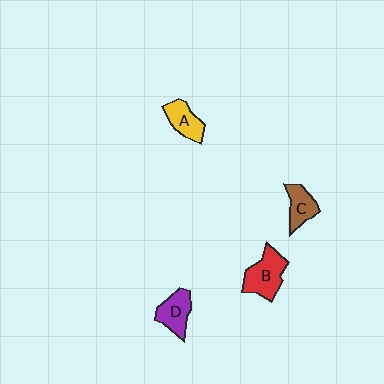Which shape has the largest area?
Shape B (red).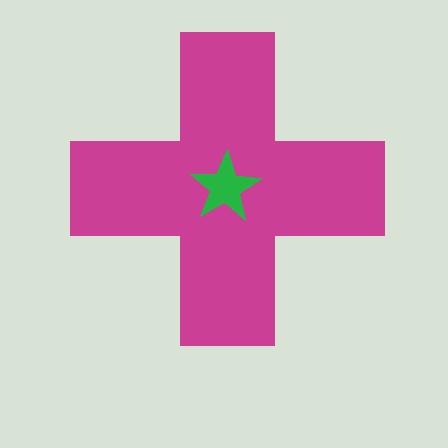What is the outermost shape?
The magenta cross.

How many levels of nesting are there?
2.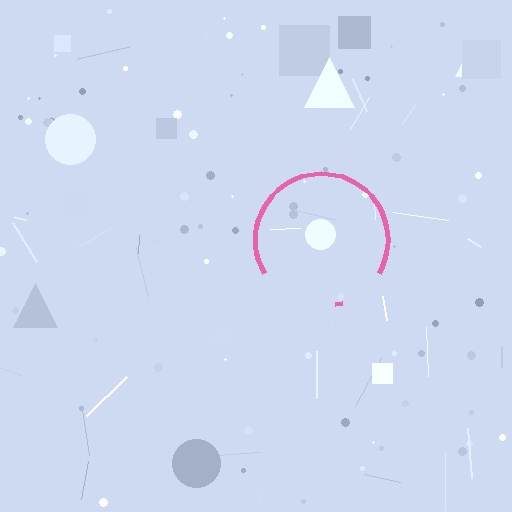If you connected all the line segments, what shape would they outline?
They would outline a circle.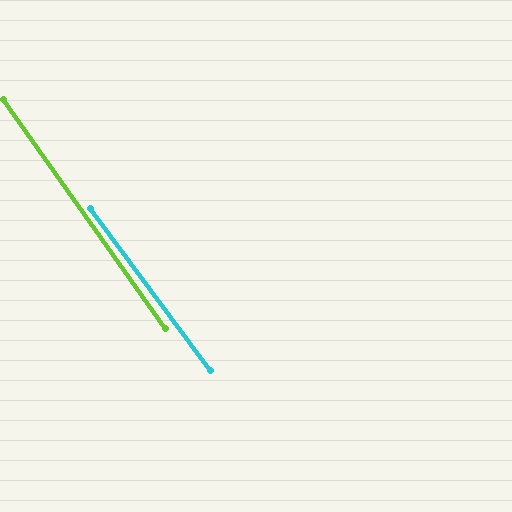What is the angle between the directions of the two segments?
Approximately 1 degree.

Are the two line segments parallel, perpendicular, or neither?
Parallel — their directions differ by only 1.3°.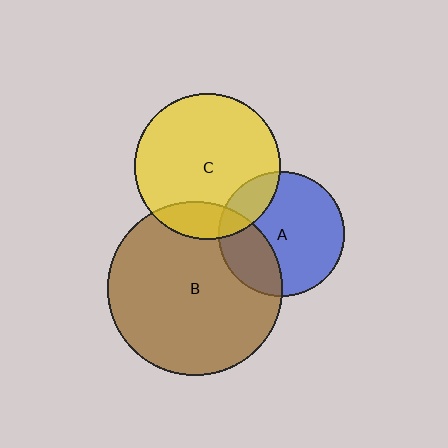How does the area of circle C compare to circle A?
Approximately 1.4 times.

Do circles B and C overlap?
Yes.